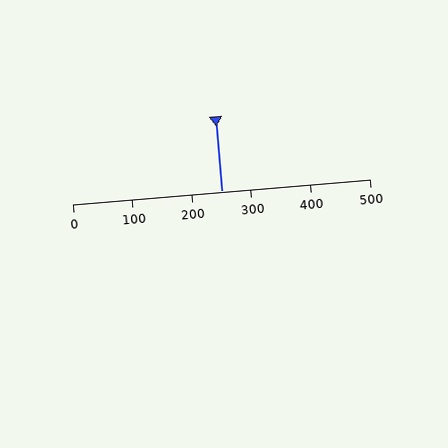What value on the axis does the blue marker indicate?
The marker indicates approximately 250.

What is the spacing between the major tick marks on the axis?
The major ticks are spaced 100 apart.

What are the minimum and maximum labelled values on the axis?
The axis runs from 0 to 500.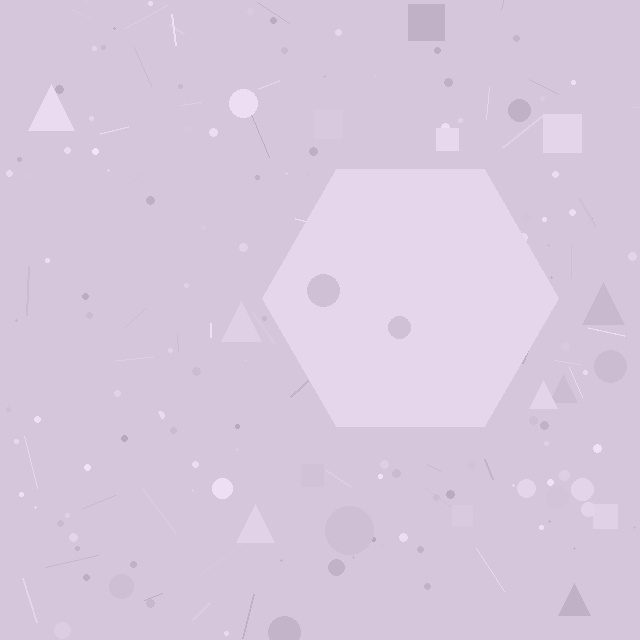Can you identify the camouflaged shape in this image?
The camouflaged shape is a hexagon.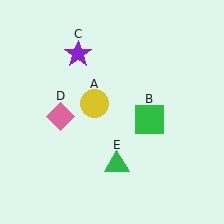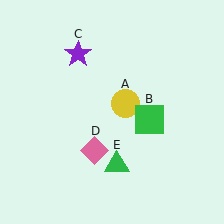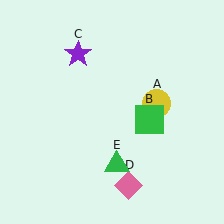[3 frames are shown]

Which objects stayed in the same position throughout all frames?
Green square (object B) and purple star (object C) and green triangle (object E) remained stationary.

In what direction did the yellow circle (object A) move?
The yellow circle (object A) moved right.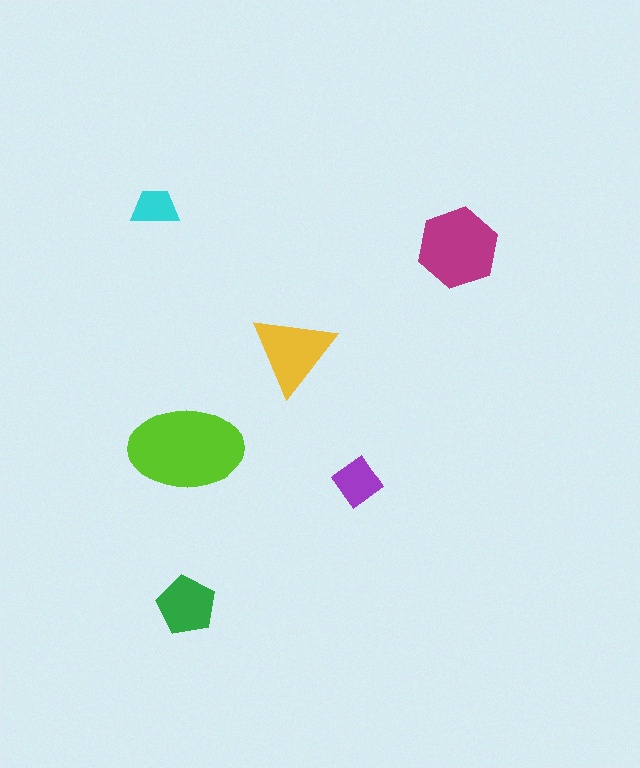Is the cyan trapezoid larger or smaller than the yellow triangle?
Smaller.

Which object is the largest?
The lime ellipse.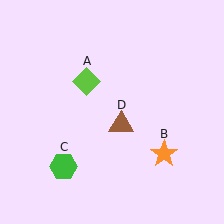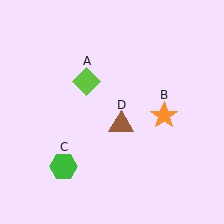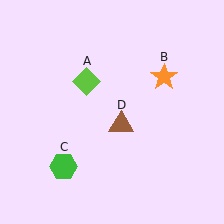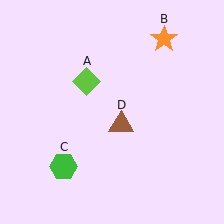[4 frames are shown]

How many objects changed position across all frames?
1 object changed position: orange star (object B).